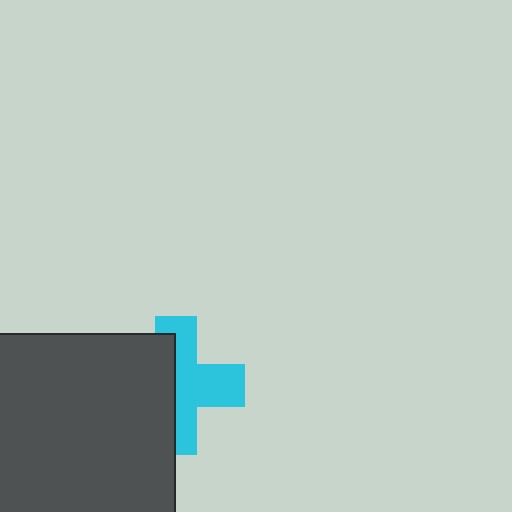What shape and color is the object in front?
The object in front is a dark gray square.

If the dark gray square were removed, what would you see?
You would see the complete cyan cross.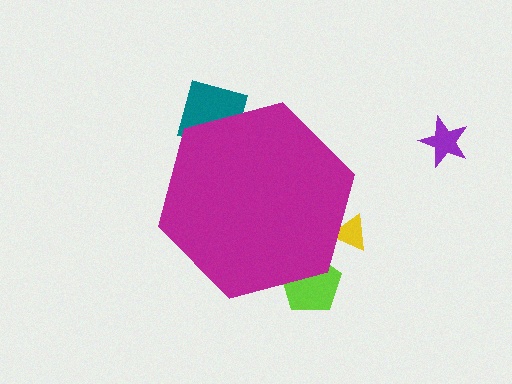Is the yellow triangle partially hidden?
Yes, the yellow triangle is partially hidden behind the magenta hexagon.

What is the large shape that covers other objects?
A magenta hexagon.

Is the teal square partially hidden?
Yes, the teal square is partially hidden behind the magenta hexagon.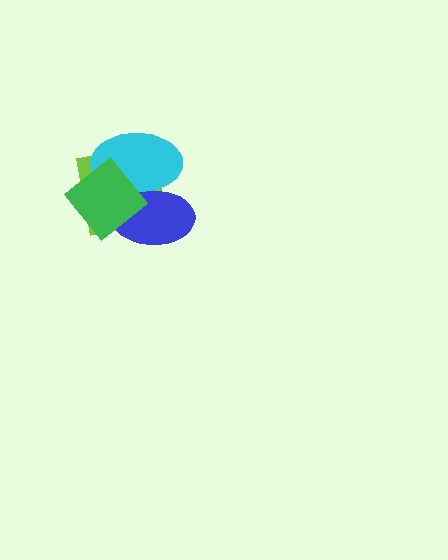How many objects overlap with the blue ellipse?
3 objects overlap with the blue ellipse.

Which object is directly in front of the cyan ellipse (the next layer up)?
The blue ellipse is directly in front of the cyan ellipse.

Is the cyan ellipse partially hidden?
Yes, it is partially covered by another shape.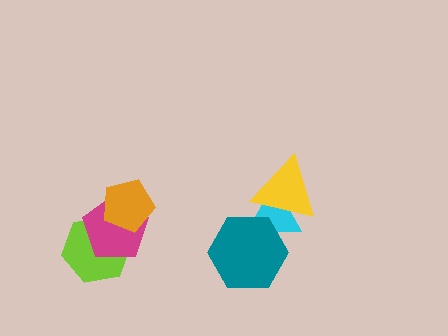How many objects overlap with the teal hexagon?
1 object overlaps with the teal hexagon.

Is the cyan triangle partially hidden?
Yes, it is partially covered by another shape.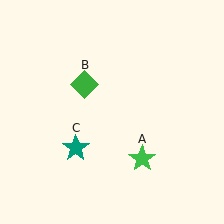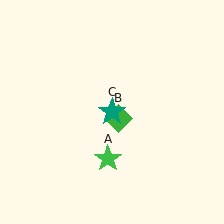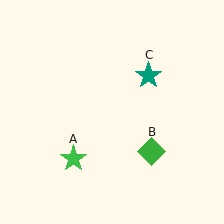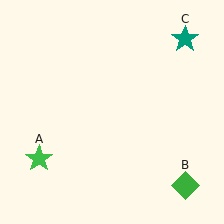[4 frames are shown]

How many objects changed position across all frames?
3 objects changed position: green star (object A), green diamond (object B), teal star (object C).